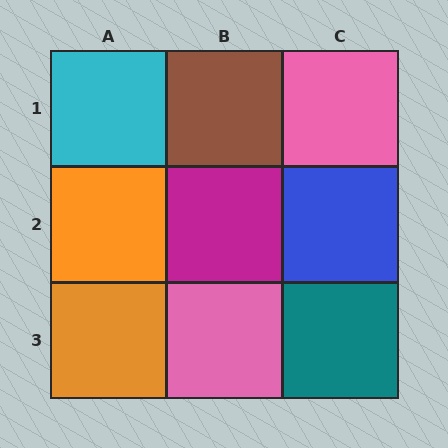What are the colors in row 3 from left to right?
Orange, pink, teal.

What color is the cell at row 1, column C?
Pink.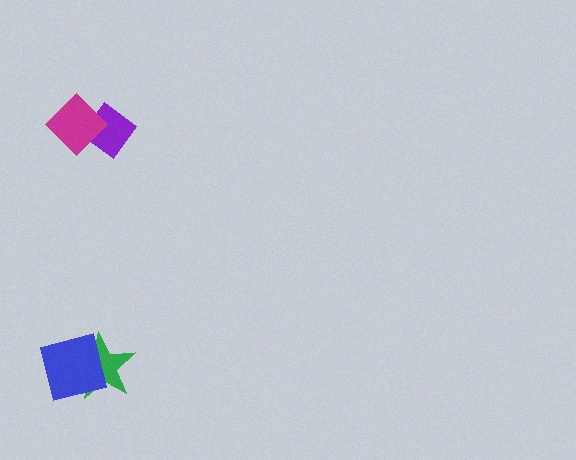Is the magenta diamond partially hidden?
No, no other shape covers it.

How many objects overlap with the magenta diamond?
1 object overlaps with the magenta diamond.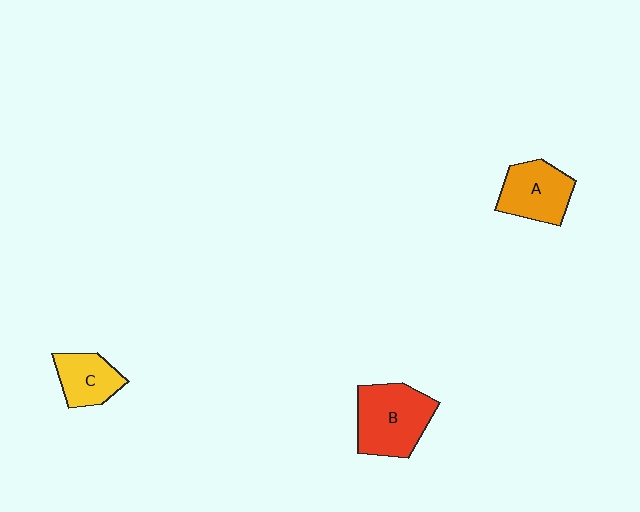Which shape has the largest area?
Shape B (red).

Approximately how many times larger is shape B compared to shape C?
Approximately 1.6 times.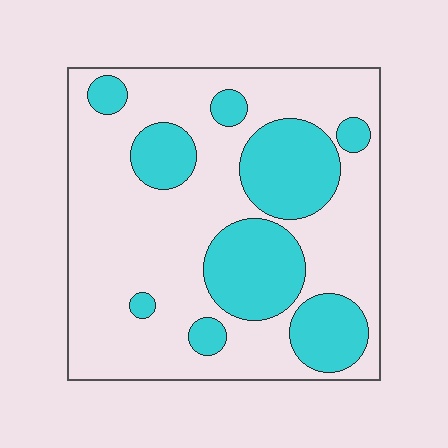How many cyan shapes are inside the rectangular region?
9.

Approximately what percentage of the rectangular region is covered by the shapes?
Approximately 30%.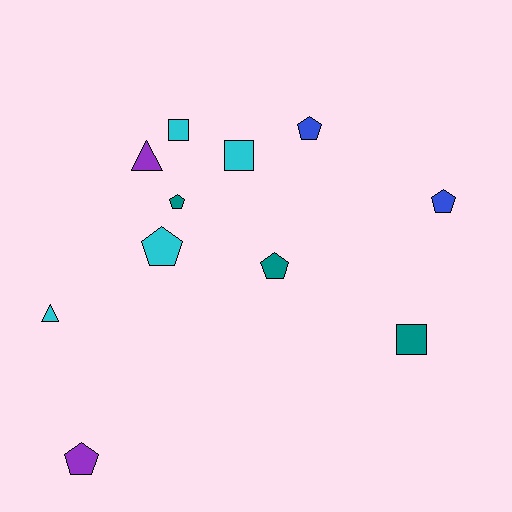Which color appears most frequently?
Cyan, with 4 objects.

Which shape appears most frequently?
Pentagon, with 6 objects.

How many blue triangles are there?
There are no blue triangles.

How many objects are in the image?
There are 11 objects.